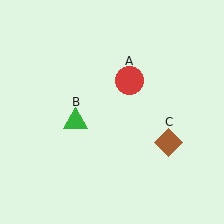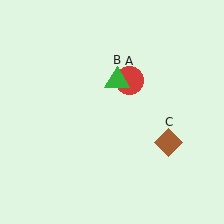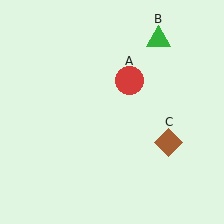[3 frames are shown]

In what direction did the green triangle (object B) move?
The green triangle (object B) moved up and to the right.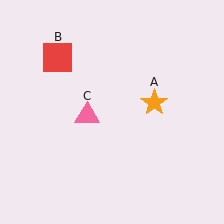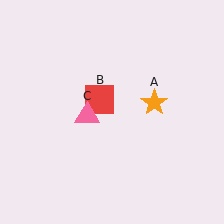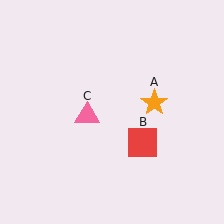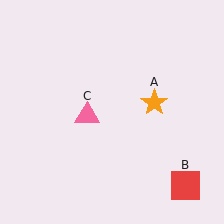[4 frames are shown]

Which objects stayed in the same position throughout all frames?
Orange star (object A) and pink triangle (object C) remained stationary.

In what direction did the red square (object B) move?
The red square (object B) moved down and to the right.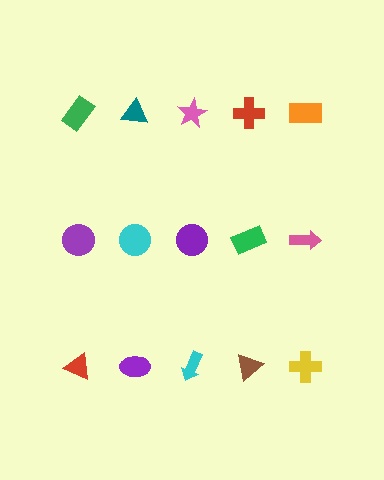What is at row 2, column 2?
A cyan circle.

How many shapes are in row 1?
5 shapes.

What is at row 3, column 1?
A red triangle.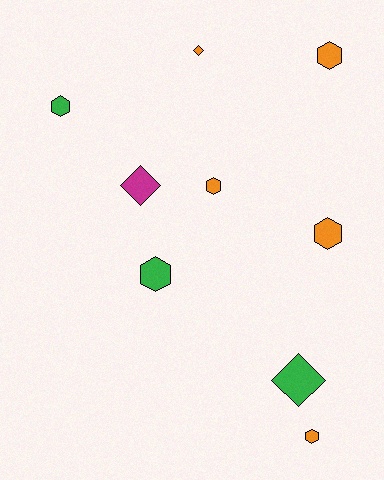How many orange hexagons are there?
There are 4 orange hexagons.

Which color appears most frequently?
Orange, with 5 objects.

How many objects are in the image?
There are 9 objects.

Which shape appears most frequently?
Hexagon, with 6 objects.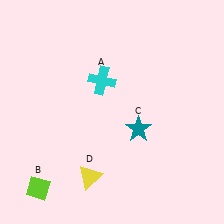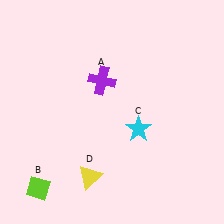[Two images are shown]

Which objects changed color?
A changed from cyan to purple. C changed from teal to cyan.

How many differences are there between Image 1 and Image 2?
There are 2 differences between the two images.